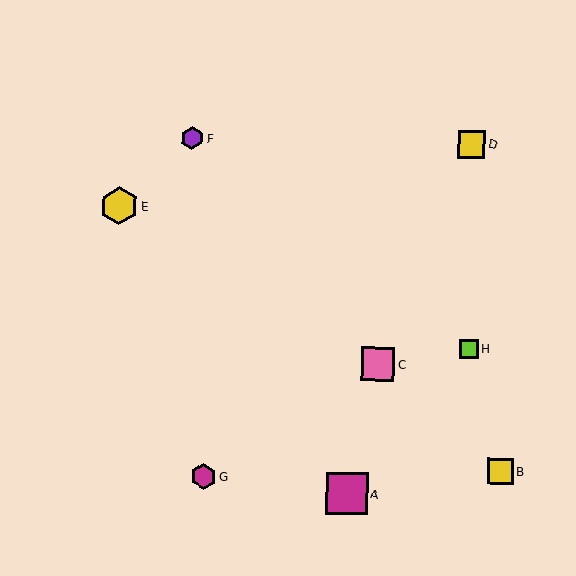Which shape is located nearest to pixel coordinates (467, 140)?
The yellow square (labeled D) at (471, 145) is nearest to that location.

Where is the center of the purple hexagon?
The center of the purple hexagon is at (192, 139).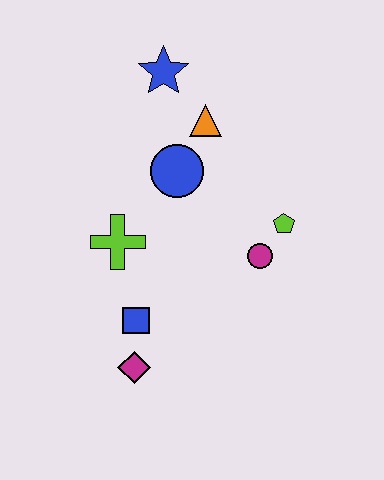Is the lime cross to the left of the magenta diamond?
Yes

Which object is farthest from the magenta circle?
The blue star is farthest from the magenta circle.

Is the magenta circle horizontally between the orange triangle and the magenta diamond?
No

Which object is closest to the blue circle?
The orange triangle is closest to the blue circle.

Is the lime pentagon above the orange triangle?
No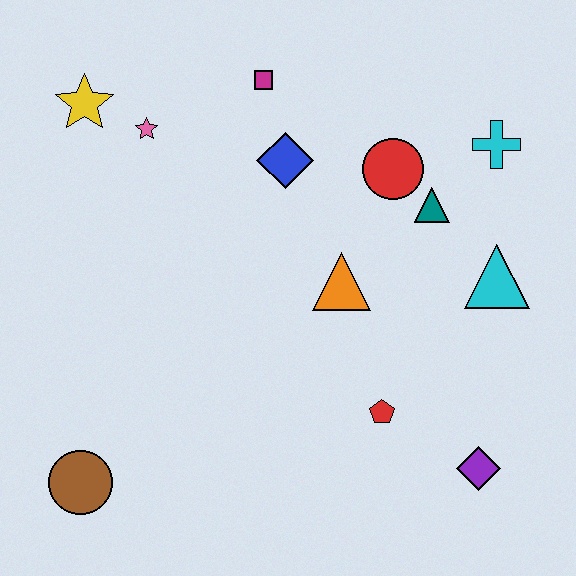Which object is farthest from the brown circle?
The cyan cross is farthest from the brown circle.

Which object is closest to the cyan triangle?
The teal triangle is closest to the cyan triangle.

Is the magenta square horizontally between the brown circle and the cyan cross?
Yes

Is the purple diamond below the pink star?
Yes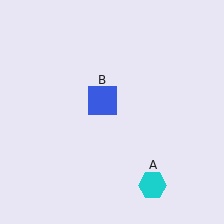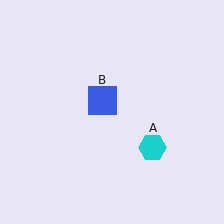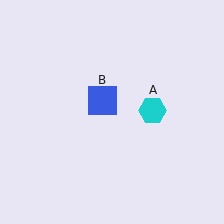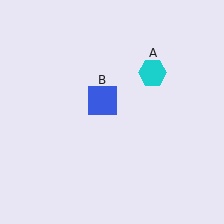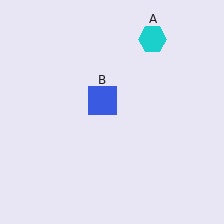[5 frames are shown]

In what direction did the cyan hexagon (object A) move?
The cyan hexagon (object A) moved up.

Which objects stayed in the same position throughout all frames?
Blue square (object B) remained stationary.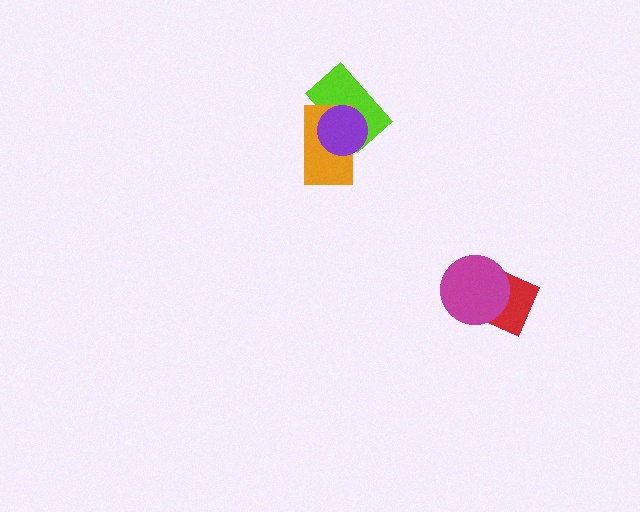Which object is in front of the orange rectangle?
The purple circle is in front of the orange rectangle.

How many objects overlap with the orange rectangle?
2 objects overlap with the orange rectangle.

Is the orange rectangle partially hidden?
Yes, it is partially covered by another shape.